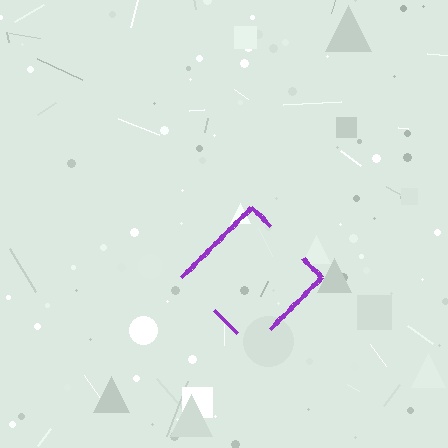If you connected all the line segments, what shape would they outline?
They would outline a diamond.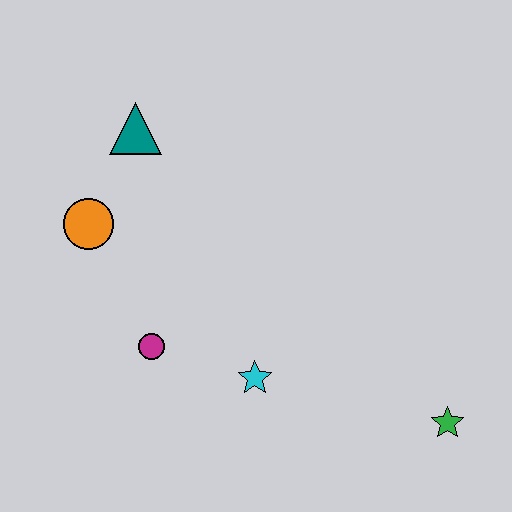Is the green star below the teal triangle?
Yes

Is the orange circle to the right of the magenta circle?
No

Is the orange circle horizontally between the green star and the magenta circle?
No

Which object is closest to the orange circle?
The teal triangle is closest to the orange circle.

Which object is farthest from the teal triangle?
The green star is farthest from the teal triangle.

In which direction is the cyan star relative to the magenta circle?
The cyan star is to the right of the magenta circle.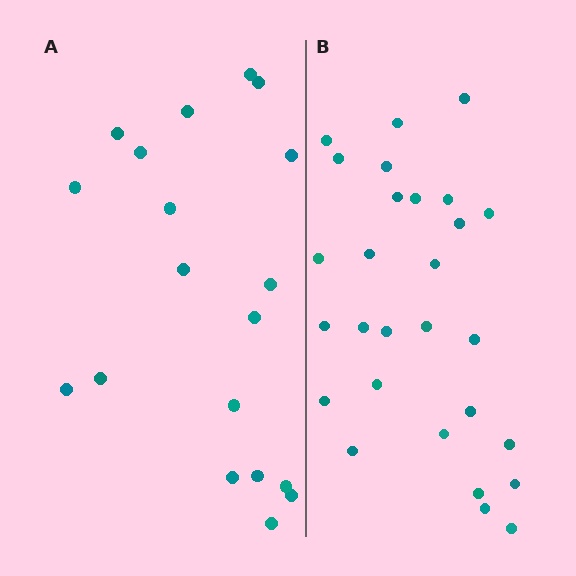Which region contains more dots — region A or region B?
Region B (the right region) has more dots.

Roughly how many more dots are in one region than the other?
Region B has roughly 8 or so more dots than region A.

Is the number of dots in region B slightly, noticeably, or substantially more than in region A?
Region B has substantially more. The ratio is roughly 1.5 to 1.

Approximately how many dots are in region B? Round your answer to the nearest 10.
About 30 dots. (The exact count is 28, which rounds to 30.)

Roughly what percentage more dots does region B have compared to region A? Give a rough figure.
About 45% more.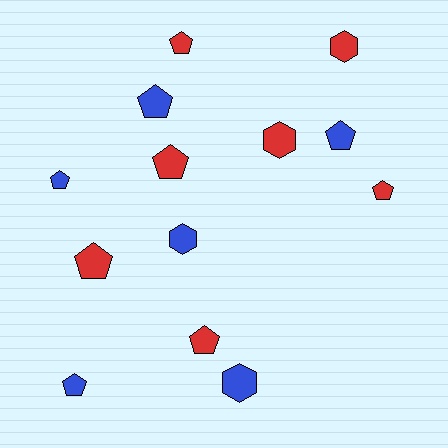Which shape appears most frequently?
Pentagon, with 9 objects.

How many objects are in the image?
There are 13 objects.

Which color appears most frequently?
Red, with 7 objects.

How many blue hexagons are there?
There are 2 blue hexagons.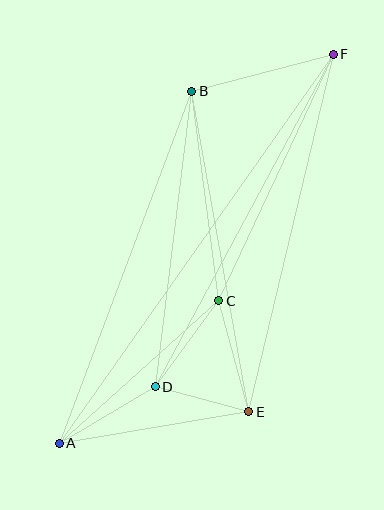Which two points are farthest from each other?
Points A and F are farthest from each other.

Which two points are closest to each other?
Points D and E are closest to each other.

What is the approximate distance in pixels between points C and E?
The distance between C and E is approximately 115 pixels.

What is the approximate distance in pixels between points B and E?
The distance between B and E is approximately 326 pixels.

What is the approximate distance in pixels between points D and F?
The distance between D and F is approximately 377 pixels.